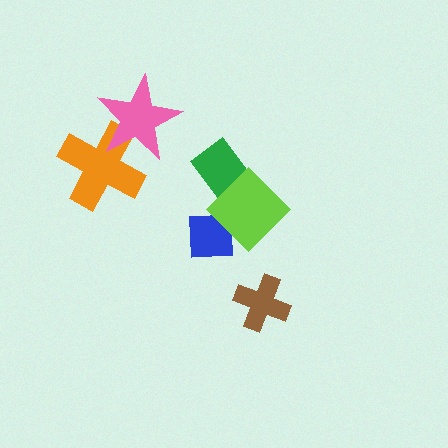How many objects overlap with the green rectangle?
1 object overlaps with the green rectangle.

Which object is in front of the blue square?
The lime diamond is in front of the blue square.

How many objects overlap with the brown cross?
0 objects overlap with the brown cross.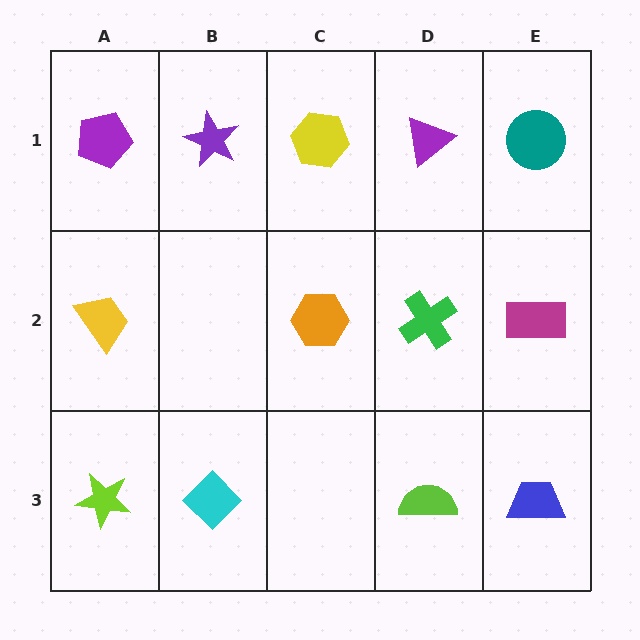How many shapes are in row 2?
4 shapes.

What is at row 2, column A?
A yellow trapezoid.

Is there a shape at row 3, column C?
No, that cell is empty.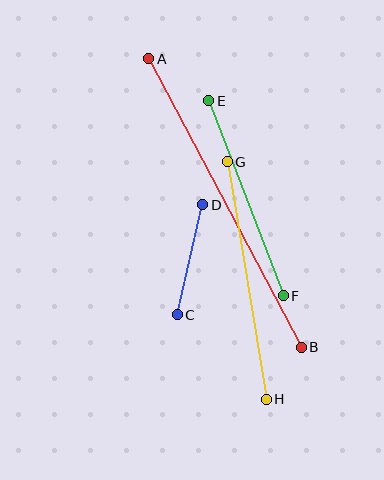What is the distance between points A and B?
The distance is approximately 326 pixels.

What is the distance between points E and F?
The distance is approximately 209 pixels.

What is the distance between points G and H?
The distance is approximately 241 pixels.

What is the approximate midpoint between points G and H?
The midpoint is at approximately (247, 281) pixels.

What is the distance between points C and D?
The distance is approximately 113 pixels.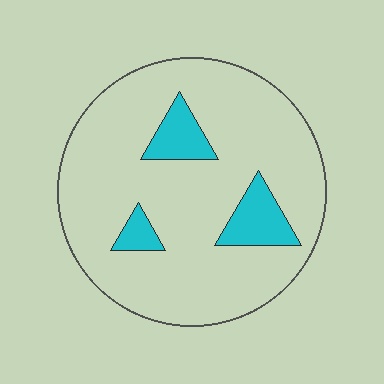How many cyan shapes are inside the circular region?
3.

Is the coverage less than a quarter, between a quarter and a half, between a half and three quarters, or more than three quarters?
Less than a quarter.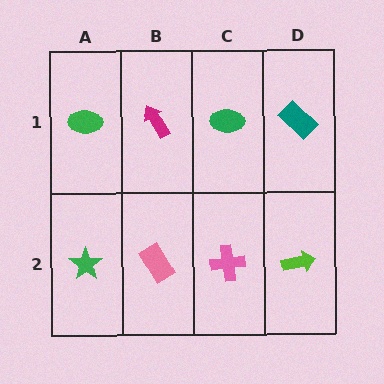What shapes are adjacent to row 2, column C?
A green ellipse (row 1, column C), a pink rectangle (row 2, column B), a lime arrow (row 2, column D).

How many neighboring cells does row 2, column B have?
3.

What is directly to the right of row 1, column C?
A teal rectangle.